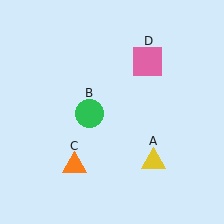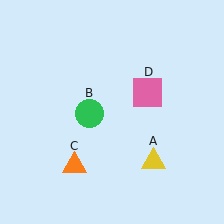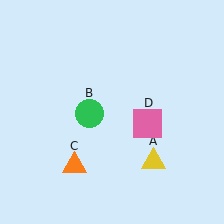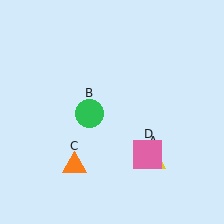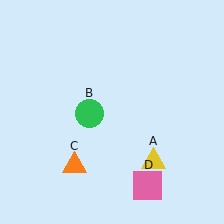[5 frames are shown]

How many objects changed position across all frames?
1 object changed position: pink square (object D).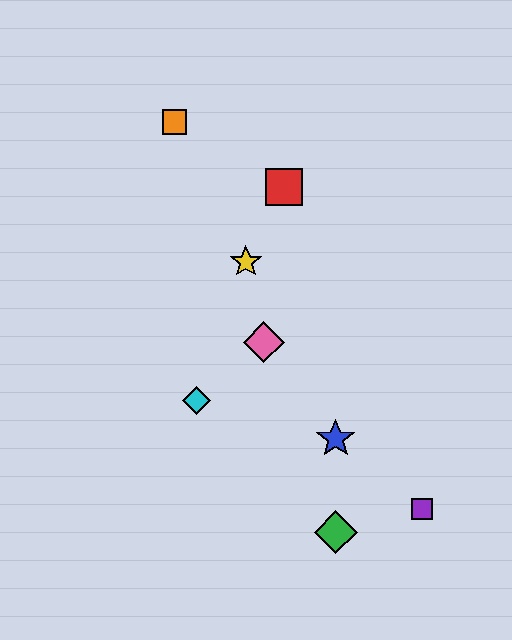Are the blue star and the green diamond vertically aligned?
Yes, both are at x≈336.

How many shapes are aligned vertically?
2 shapes (the blue star, the green diamond) are aligned vertically.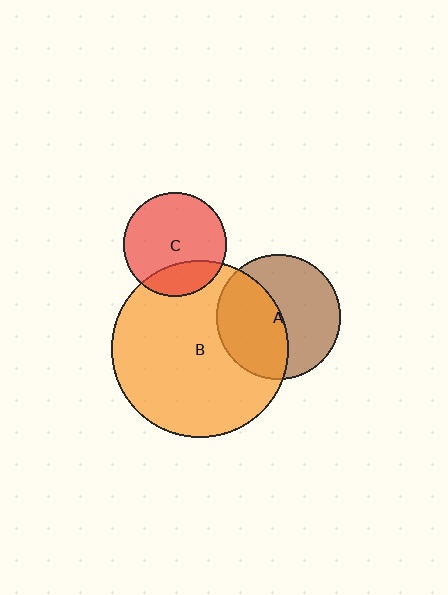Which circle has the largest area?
Circle B (orange).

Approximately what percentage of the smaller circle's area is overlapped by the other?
Approximately 25%.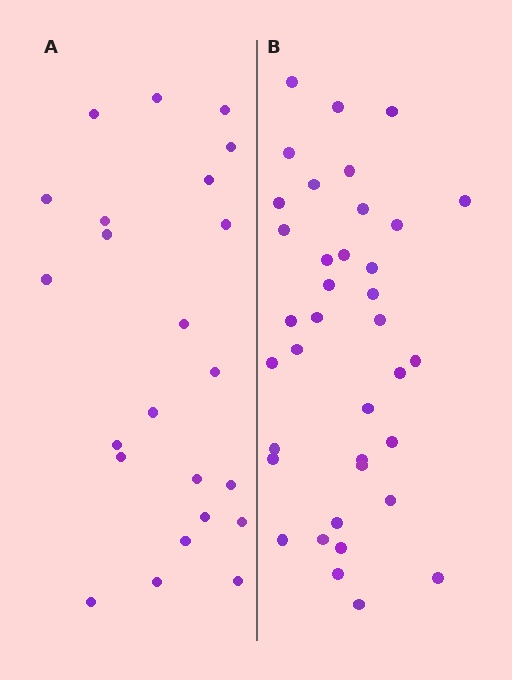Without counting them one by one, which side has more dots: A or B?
Region B (the right region) has more dots.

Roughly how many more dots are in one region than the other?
Region B has approximately 15 more dots than region A.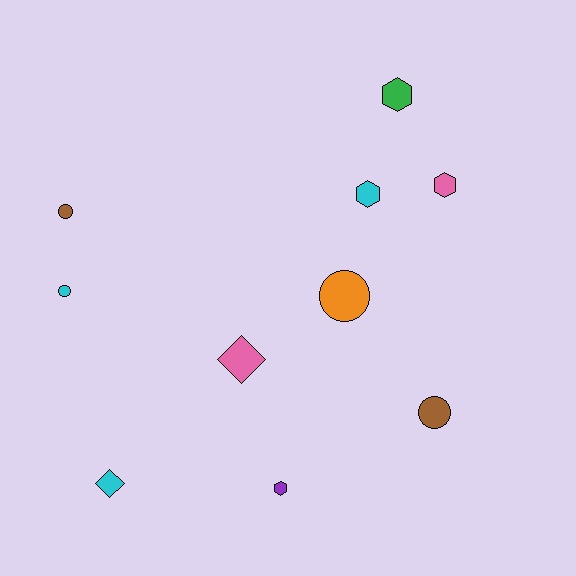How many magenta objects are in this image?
There are no magenta objects.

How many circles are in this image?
There are 4 circles.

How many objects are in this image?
There are 10 objects.